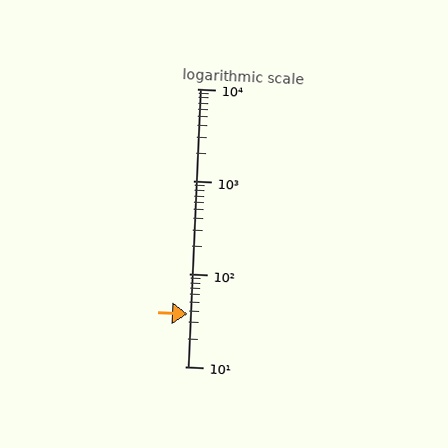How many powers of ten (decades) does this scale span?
The scale spans 3 decades, from 10 to 10000.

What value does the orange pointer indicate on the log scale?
The pointer indicates approximately 37.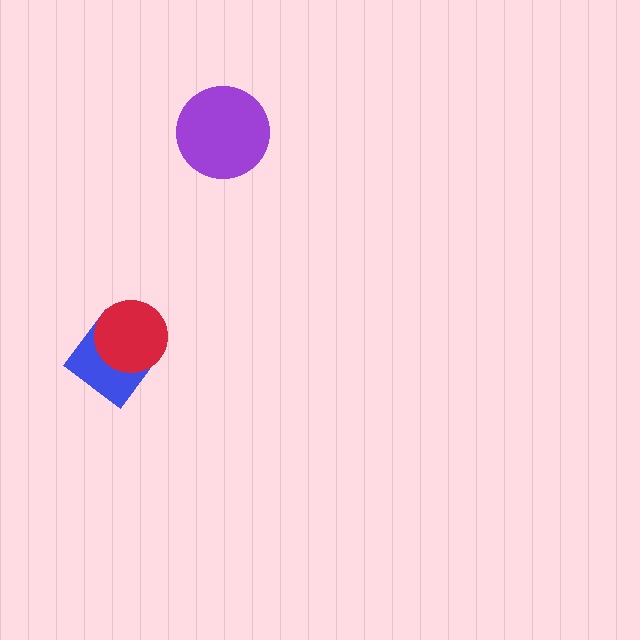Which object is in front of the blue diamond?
The red circle is in front of the blue diamond.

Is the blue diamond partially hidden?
Yes, it is partially covered by another shape.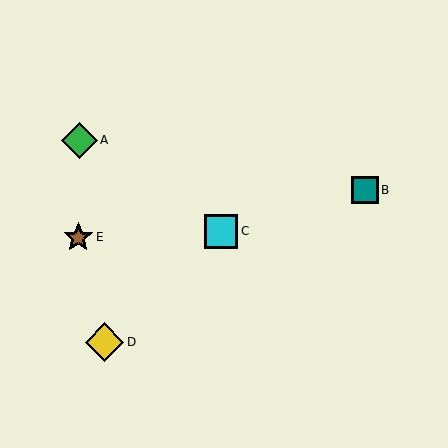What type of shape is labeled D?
Shape D is a yellow diamond.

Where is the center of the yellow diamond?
The center of the yellow diamond is at (104, 342).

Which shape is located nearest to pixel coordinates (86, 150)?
The green diamond (labeled A) at (79, 140) is nearest to that location.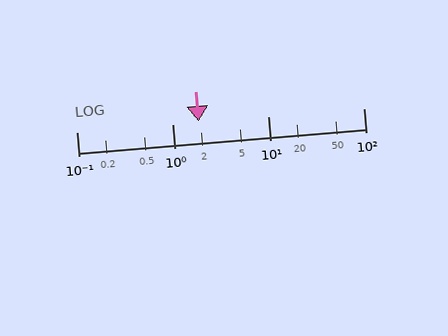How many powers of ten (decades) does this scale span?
The scale spans 3 decades, from 0.1 to 100.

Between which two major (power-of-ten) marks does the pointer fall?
The pointer is between 1 and 10.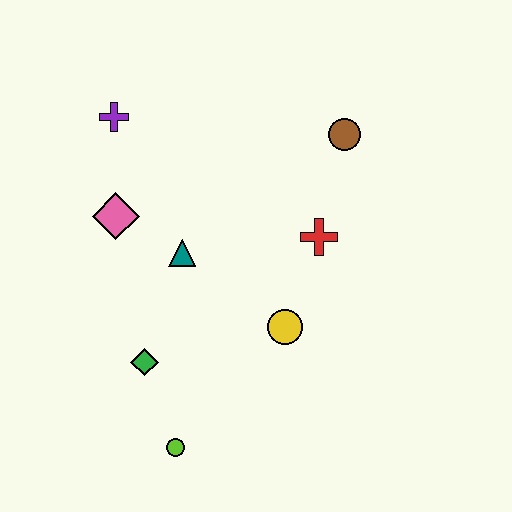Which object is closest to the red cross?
The yellow circle is closest to the red cross.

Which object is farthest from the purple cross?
The lime circle is farthest from the purple cross.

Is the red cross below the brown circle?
Yes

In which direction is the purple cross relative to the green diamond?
The purple cross is above the green diamond.